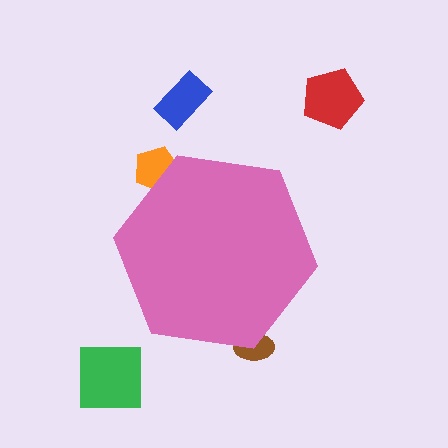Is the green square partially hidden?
No, the green square is fully visible.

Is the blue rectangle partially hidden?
No, the blue rectangle is fully visible.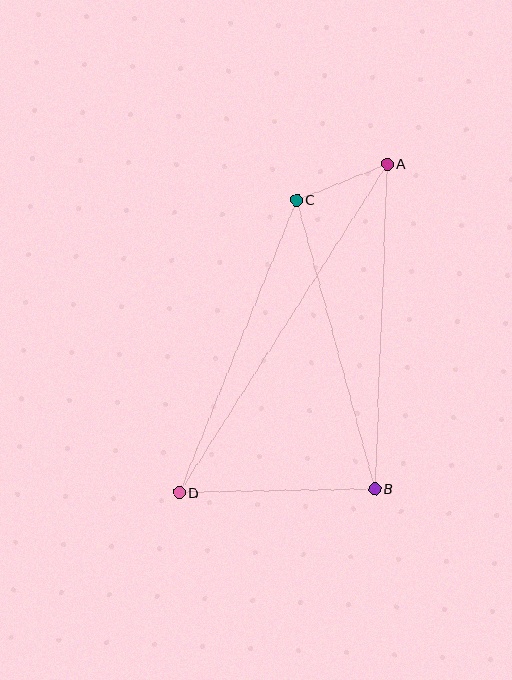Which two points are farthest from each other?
Points A and D are farthest from each other.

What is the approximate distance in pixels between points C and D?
The distance between C and D is approximately 315 pixels.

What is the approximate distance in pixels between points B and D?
The distance between B and D is approximately 195 pixels.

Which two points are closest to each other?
Points A and C are closest to each other.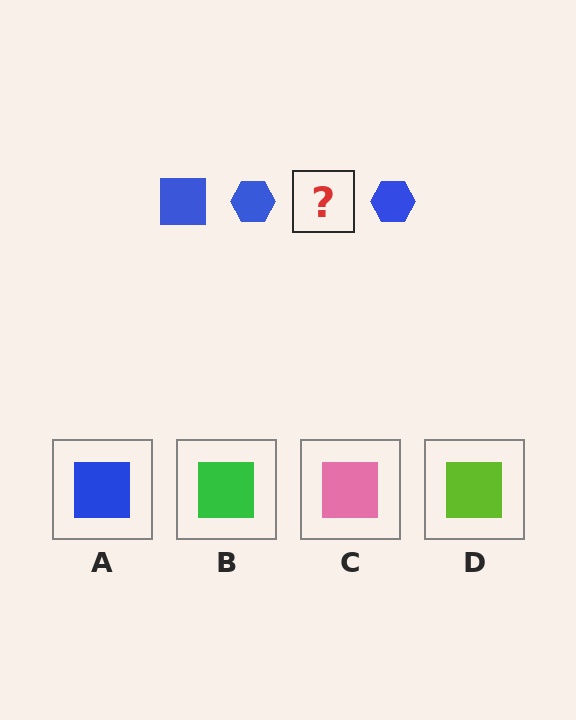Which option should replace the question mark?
Option A.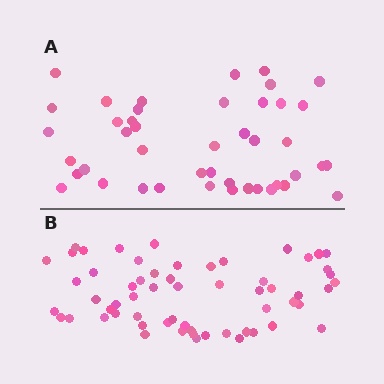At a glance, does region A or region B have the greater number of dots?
Region B (the bottom region) has more dots.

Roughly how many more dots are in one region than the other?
Region B has approximately 15 more dots than region A.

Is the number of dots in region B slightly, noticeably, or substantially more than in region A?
Region B has noticeably more, but not dramatically so. The ratio is roughly 1.4 to 1.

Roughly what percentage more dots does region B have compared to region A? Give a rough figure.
About 35% more.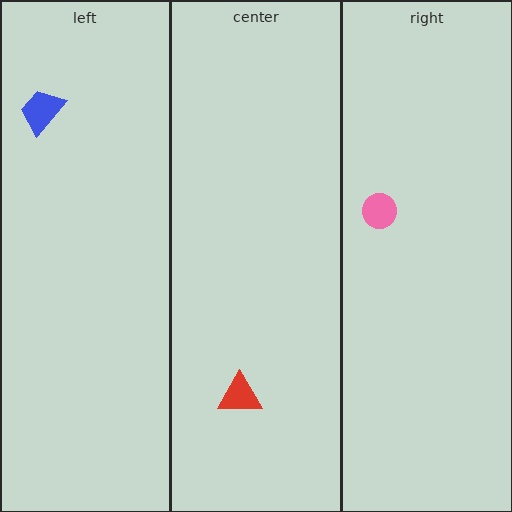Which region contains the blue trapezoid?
The left region.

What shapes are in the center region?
The red triangle.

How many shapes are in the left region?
1.